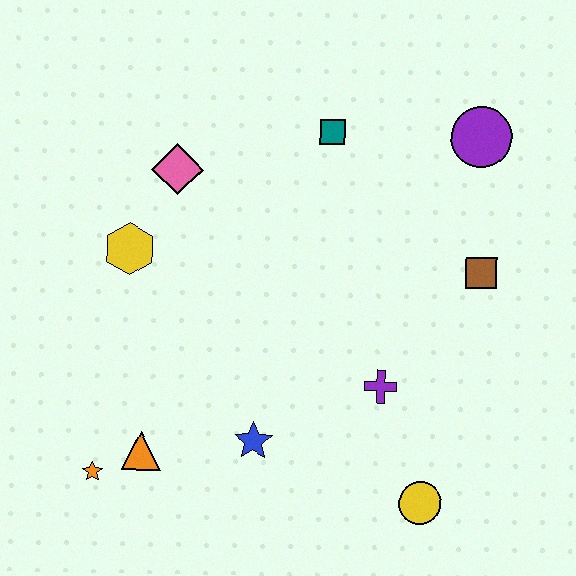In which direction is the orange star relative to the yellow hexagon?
The orange star is below the yellow hexagon.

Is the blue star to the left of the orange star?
No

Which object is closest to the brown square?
The purple circle is closest to the brown square.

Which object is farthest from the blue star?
The purple circle is farthest from the blue star.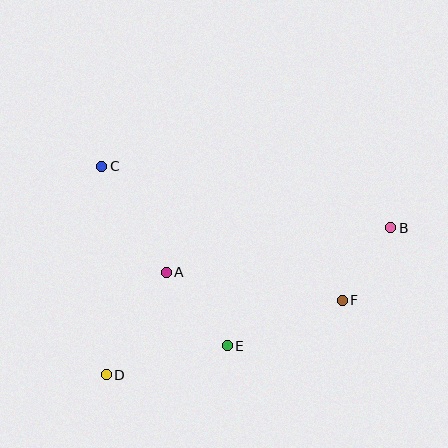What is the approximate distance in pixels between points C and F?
The distance between C and F is approximately 275 pixels.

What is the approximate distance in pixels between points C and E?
The distance between C and E is approximately 219 pixels.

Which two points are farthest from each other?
Points B and D are farthest from each other.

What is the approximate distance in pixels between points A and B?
The distance between A and B is approximately 229 pixels.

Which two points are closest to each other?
Points B and F are closest to each other.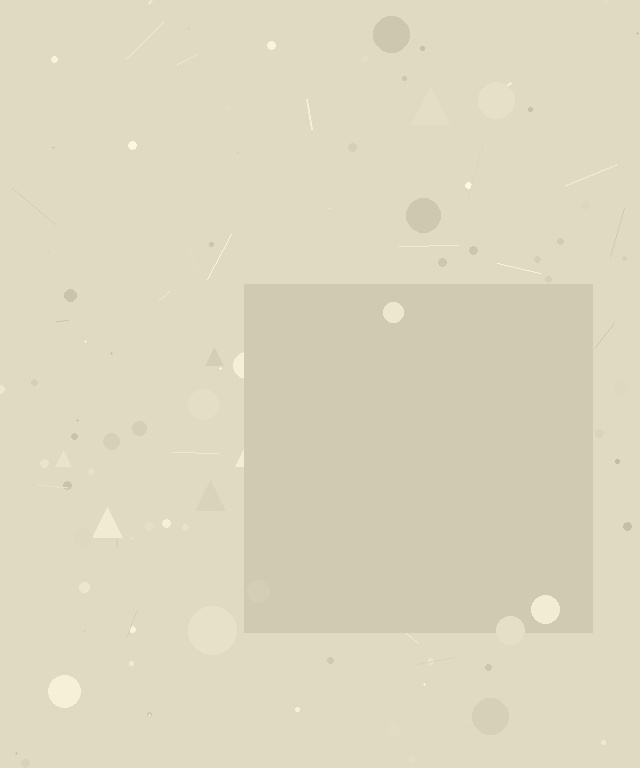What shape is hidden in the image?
A square is hidden in the image.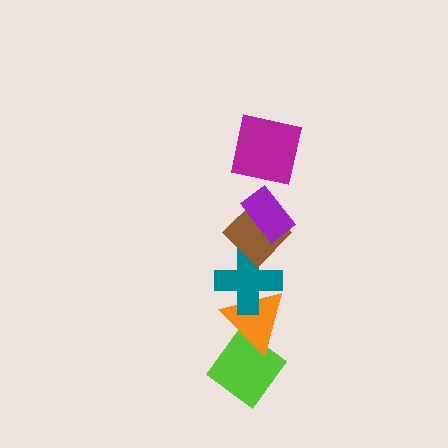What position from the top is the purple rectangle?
The purple rectangle is 2nd from the top.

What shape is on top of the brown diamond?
The purple rectangle is on top of the brown diamond.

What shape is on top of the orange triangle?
The teal cross is on top of the orange triangle.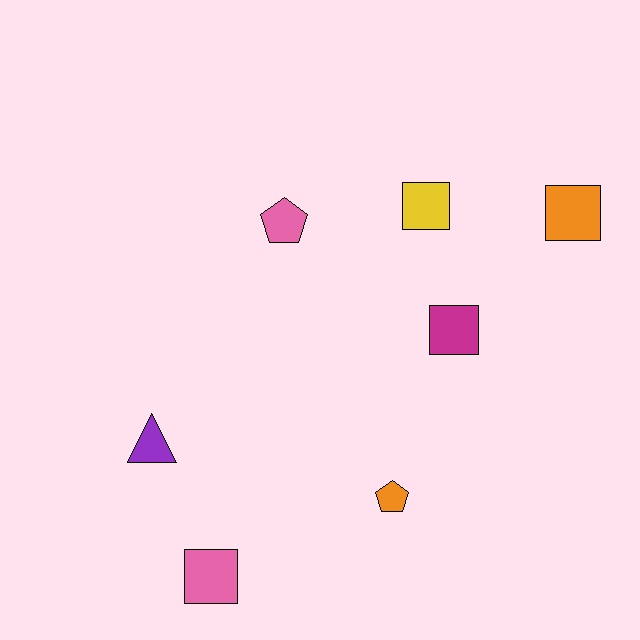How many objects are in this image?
There are 7 objects.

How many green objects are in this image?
There are no green objects.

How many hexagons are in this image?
There are no hexagons.